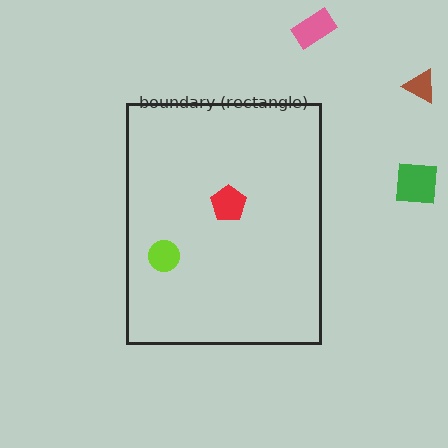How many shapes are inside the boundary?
2 inside, 3 outside.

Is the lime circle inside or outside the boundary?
Inside.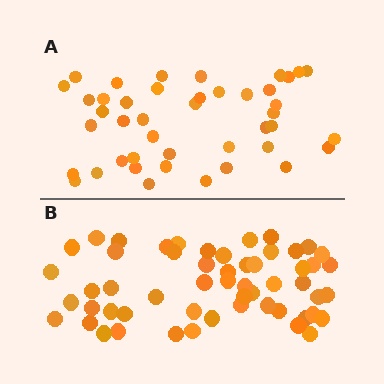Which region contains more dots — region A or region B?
Region B (the bottom region) has more dots.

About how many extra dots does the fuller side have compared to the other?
Region B has roughly 12 or so more dots than region A.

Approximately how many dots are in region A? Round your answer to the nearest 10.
About 40 dots. (The exact count is 43, which rounds to 40.)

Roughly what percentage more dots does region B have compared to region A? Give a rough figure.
About 30% more.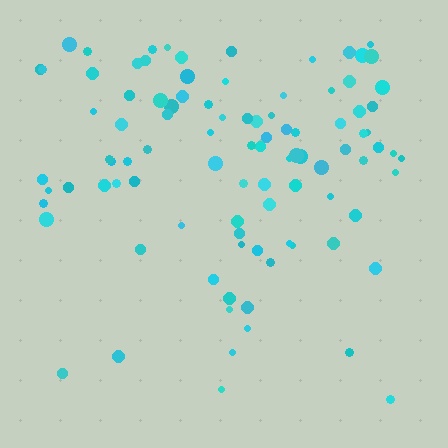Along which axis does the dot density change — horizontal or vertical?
Vertical.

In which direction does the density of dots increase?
From bottom to top, with the top side densest.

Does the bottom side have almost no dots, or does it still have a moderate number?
Still a moderate number, just noticeably fewer than the top.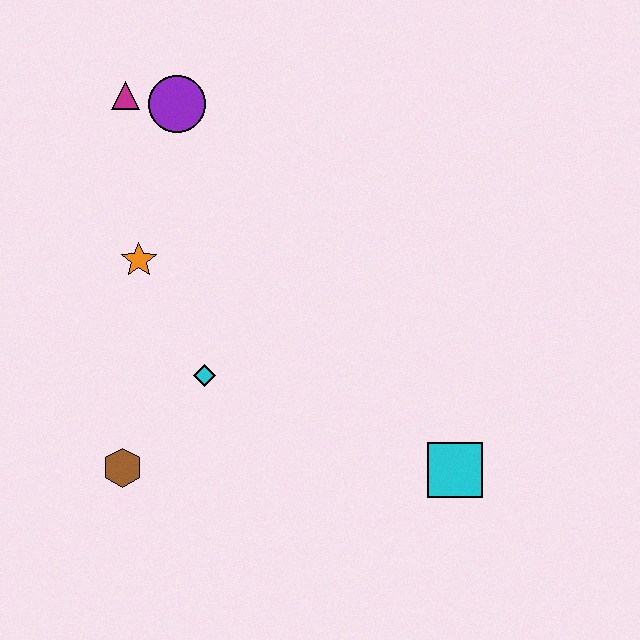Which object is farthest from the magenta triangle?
The cyan square is farthest from the magenta triangle.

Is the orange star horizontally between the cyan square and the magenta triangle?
Yes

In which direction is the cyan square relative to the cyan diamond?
The cyan square is to the right of the cyan diamond.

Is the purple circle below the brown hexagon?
No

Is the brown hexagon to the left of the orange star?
Yes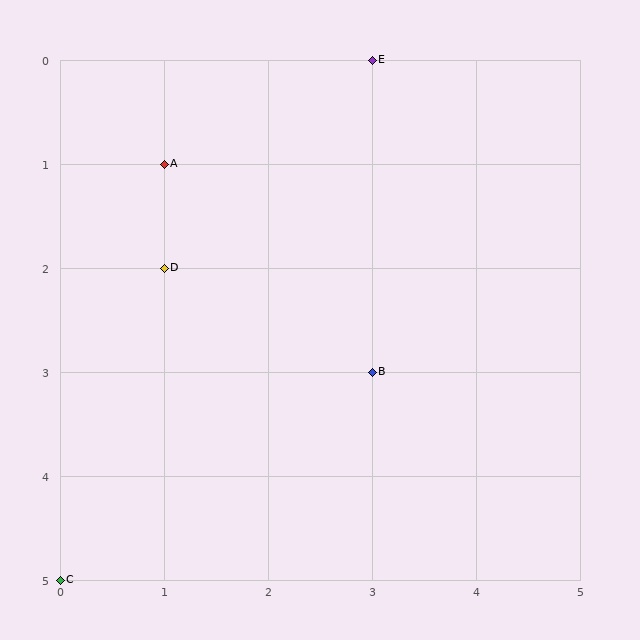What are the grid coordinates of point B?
Point B is at grid coordinates (3, 3).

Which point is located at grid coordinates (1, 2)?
Point D is at (1, 2).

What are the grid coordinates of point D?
Point D is at grid coordinates (1, 2).